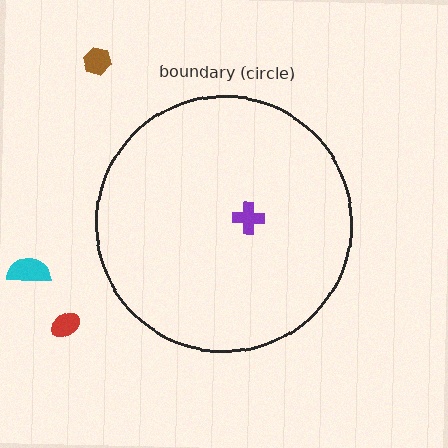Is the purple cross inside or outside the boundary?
Inside.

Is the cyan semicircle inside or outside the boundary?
Outside.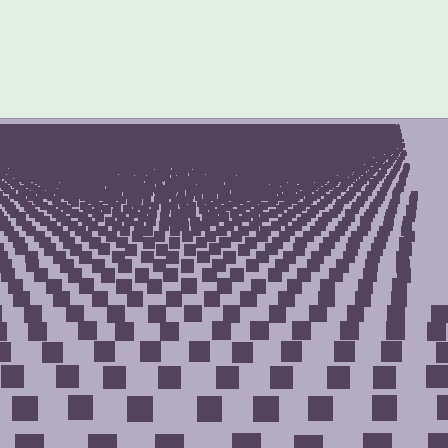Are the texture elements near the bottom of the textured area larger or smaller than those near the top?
Larger. Near the bottom, elements are closer to the viewer and appear at a bigger on-screen size.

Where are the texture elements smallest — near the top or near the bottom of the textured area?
Near the top.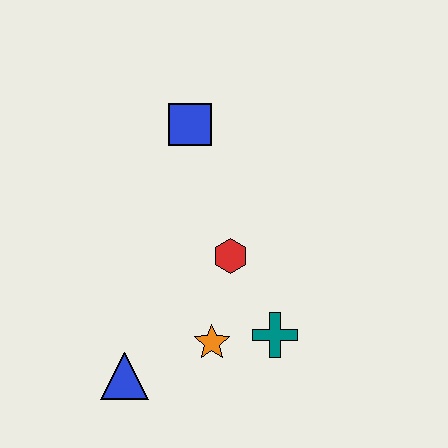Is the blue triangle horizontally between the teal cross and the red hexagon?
No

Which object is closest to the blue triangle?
The orange star is closest to the blue triangle.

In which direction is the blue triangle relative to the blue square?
The blue triangle is below the blue square.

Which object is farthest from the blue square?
The blue triangle is farthest from the blue square.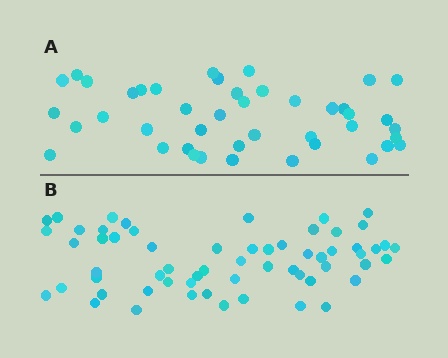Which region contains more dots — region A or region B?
Region B (the bottom region) has more dots.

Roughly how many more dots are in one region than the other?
Region B has approximately 15 more dots than region A.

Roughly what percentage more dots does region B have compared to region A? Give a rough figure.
About 40% more.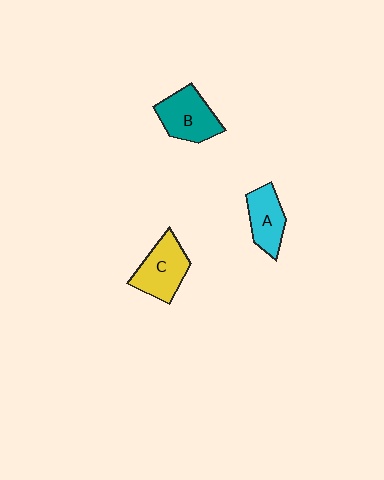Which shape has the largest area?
Shape C (yellow).